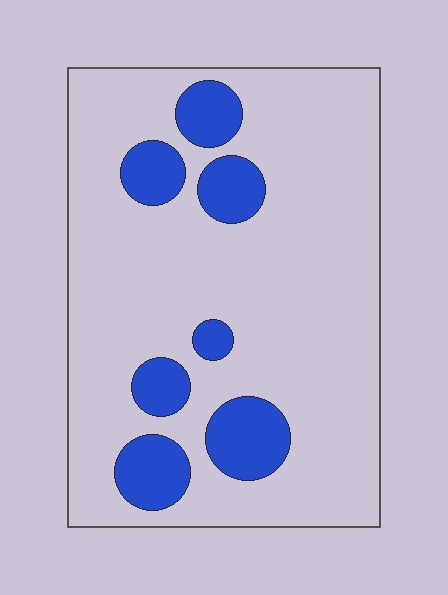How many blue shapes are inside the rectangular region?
7.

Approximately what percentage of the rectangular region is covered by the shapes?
Approximately 20%.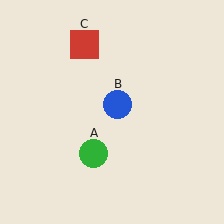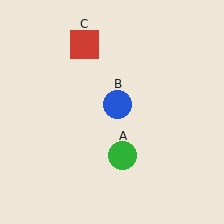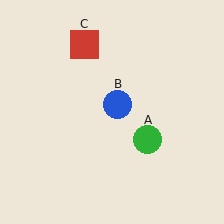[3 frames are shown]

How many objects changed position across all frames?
1 object changed position: green circle (object A).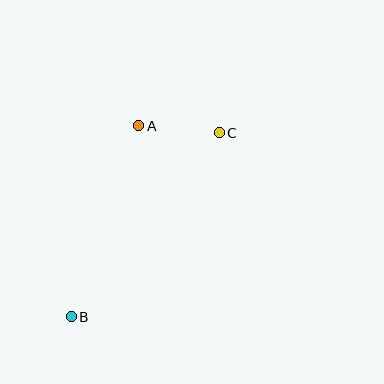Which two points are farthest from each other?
Points B and C are farthest from each other.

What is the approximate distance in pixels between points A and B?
The distance between A and B is approximately 203 pixels.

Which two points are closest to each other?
Points A and C are closest to each other.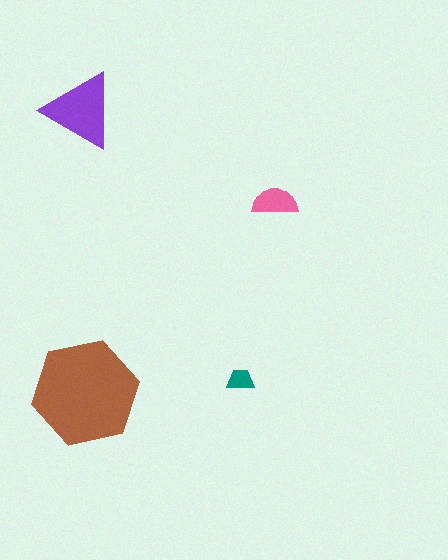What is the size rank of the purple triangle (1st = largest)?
2nd.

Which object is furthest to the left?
The purple triangle is leftmost.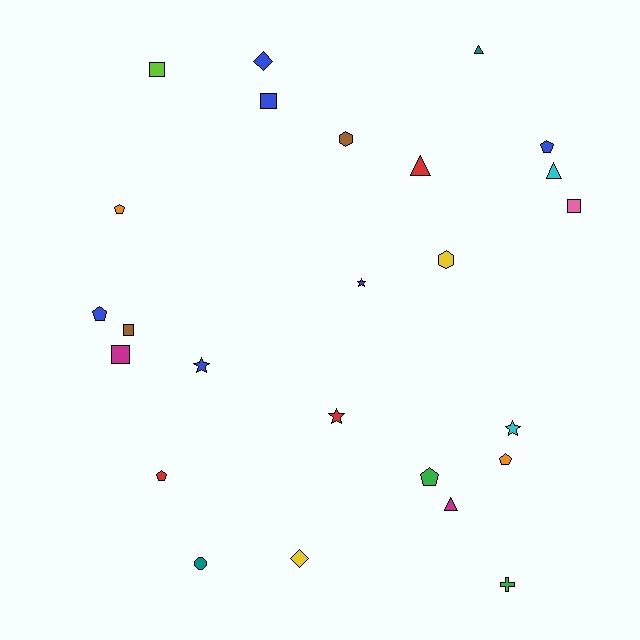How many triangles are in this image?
There are 4 triangles.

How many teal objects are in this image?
There are 2 teal objects.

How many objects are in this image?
There are 25 objects.